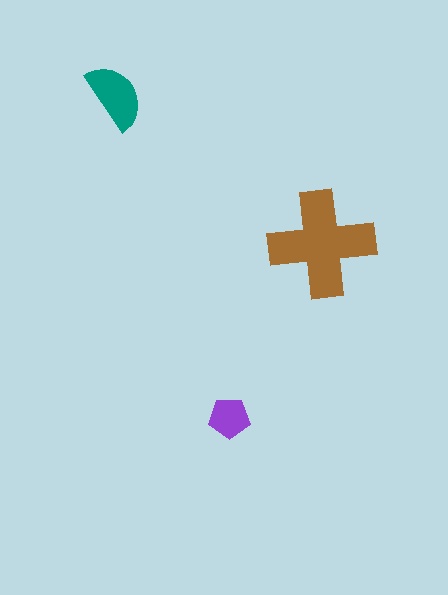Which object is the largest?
The brown cross.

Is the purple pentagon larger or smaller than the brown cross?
Smaller.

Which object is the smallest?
The purple pentagon.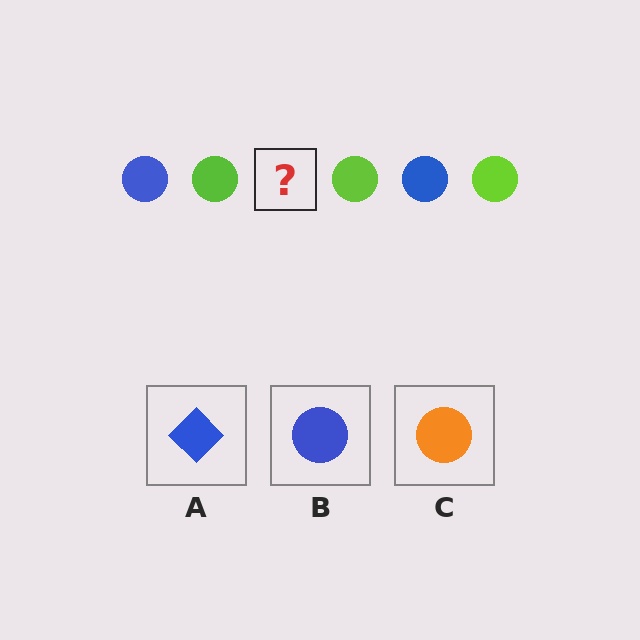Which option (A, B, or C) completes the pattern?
B.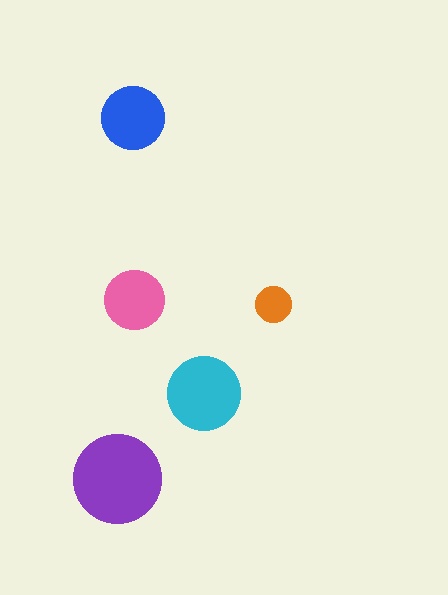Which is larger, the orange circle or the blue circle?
The blue one.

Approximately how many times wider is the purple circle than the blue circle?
About 1.5 times wider.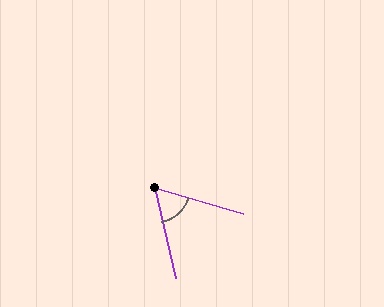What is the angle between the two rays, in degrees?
Approximately 60 degrees.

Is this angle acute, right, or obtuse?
It is acute.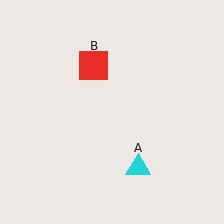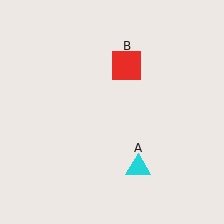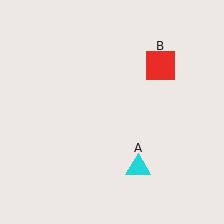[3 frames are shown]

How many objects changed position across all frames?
1 object changed position: red square (object B).